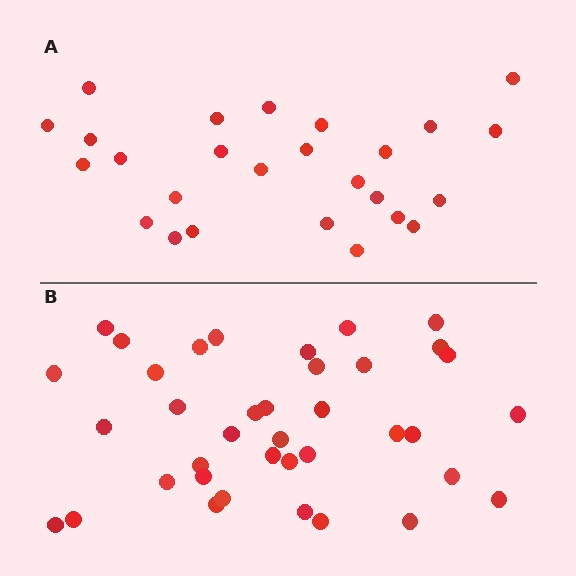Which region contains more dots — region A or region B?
Region B (the bottom region) has more dots.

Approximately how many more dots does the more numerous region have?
Region B has roughly 12 or so more dots than region A.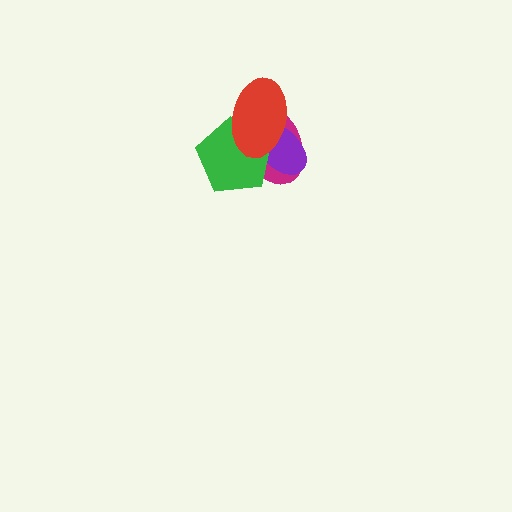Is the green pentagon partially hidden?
Yes, it is partially covered by another shape.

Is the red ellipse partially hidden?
No, no other shape covers it.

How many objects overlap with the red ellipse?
3 objects overlap with the red ellipse.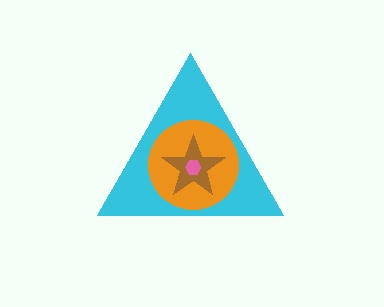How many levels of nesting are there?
4.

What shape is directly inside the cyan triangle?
The orange circle.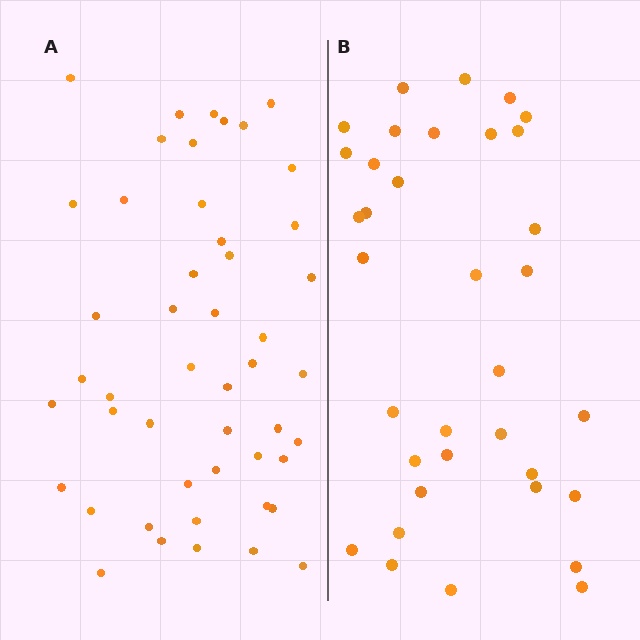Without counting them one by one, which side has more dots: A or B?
Region A (the left region) has more dots.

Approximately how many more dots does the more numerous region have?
Region A has approximately 15 more dots than region B.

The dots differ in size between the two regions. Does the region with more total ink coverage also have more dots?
No. Region B has more total ink coverage because its dots are larger, but region A actually contains more individual dots. Total area can be misleading — the number of items is what matters here.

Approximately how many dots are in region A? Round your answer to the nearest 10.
About 50 dots. (The exact count is 48, which rounds to 50.)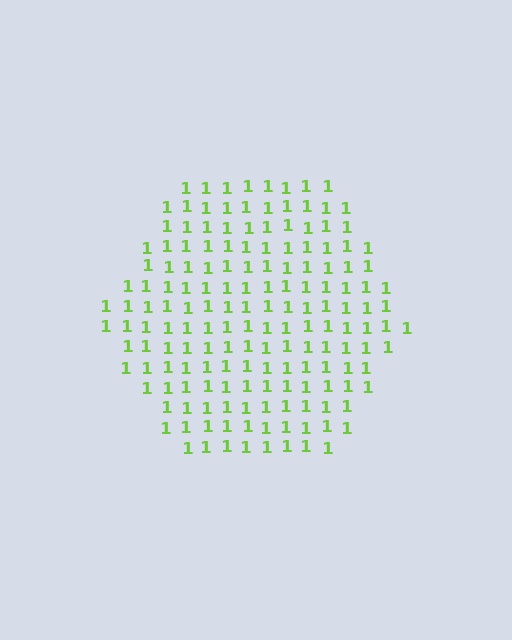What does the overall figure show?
The overall figure shows a hexagon.